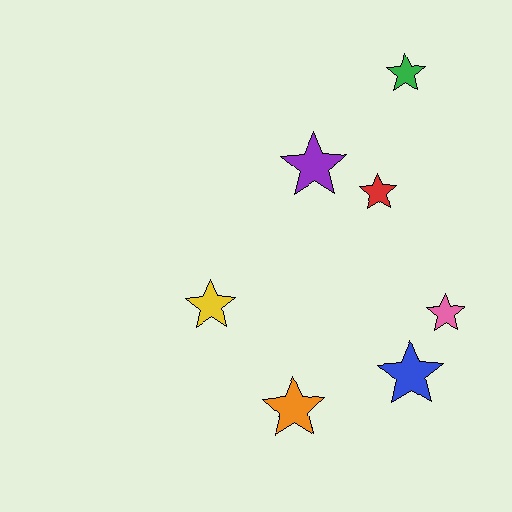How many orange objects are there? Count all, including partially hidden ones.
There is 1 orange object.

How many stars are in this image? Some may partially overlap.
There are 7 stars.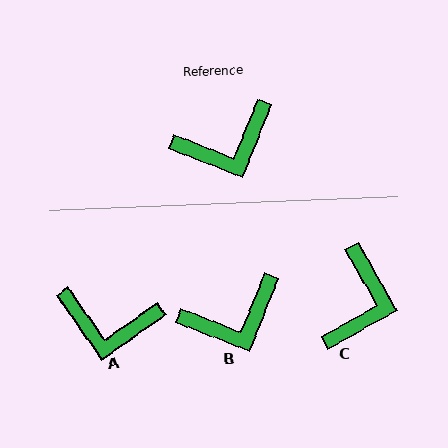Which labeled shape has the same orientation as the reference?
B.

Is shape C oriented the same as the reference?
No, it is off by about 51 degrees.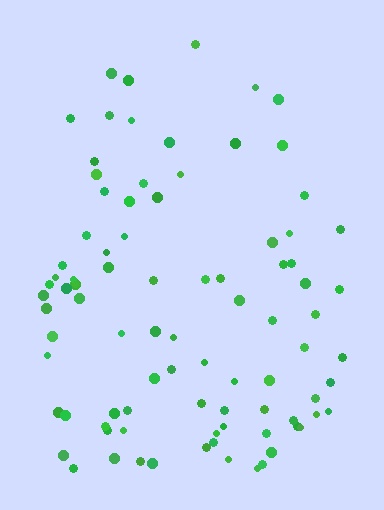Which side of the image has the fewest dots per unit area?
The top.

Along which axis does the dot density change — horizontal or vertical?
Vertical.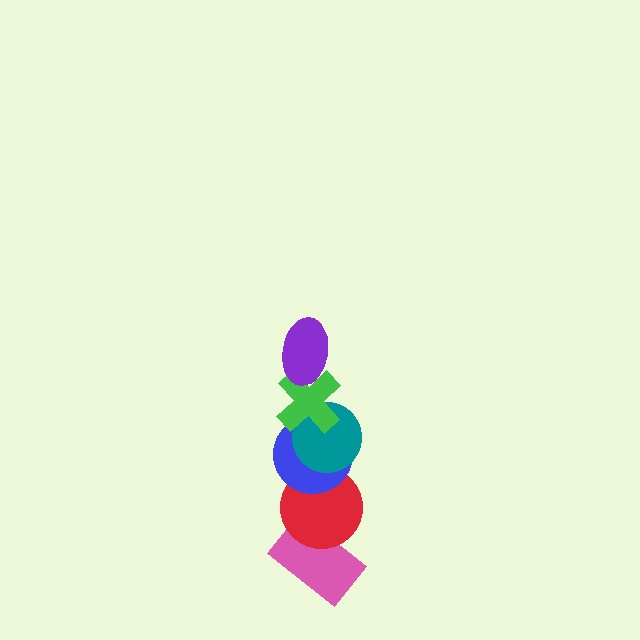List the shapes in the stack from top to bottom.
From top to bottom: the purple ellipse, the green cross, the teal circle, the blue circle, the red circle, the pink rectangle.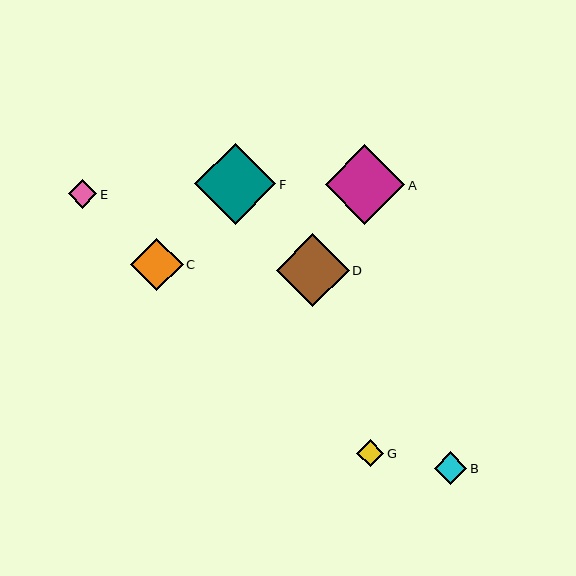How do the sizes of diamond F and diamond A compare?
Diamond F and diamond A are approximately the same size.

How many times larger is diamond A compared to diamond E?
Diamond A is approximately 2.8 times the size of diamond E.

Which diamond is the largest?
Diamond F is the largest with a size of approximately 81 pixels.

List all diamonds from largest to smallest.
From largest to smallest: F, A, D, C, B, E, G.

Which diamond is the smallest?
Diamond G is the smallest with a size of approximately 27 pixels.